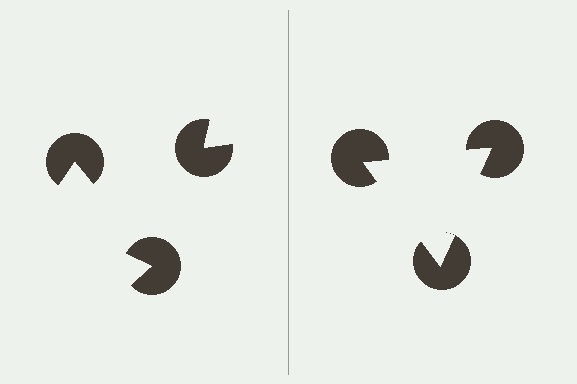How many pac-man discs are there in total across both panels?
6 — 3 on each side.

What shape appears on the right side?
An illusory triangle.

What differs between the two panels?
The pac-man discs are positioned identically on both sides; only the wedge orientations differ. On the right they align to a triangle; on the left they are misaligned.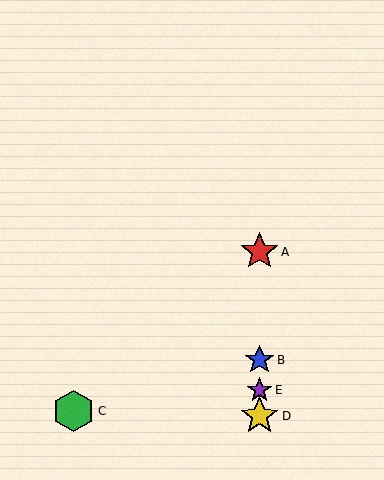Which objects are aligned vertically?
Objects A, B, D, E are aligned vertically.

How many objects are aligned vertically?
4 objects (A, B, D, E) are aligned vertically.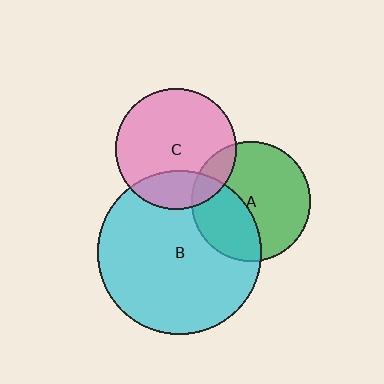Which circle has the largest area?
Circle B (cyan).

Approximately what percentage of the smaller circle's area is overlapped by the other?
Approximately 15%.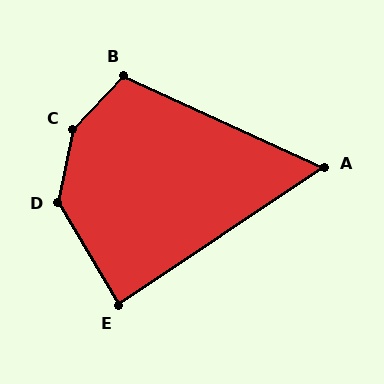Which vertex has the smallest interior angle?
A, at approximately 58 degrees.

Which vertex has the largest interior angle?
C, at approximately 148 degrees.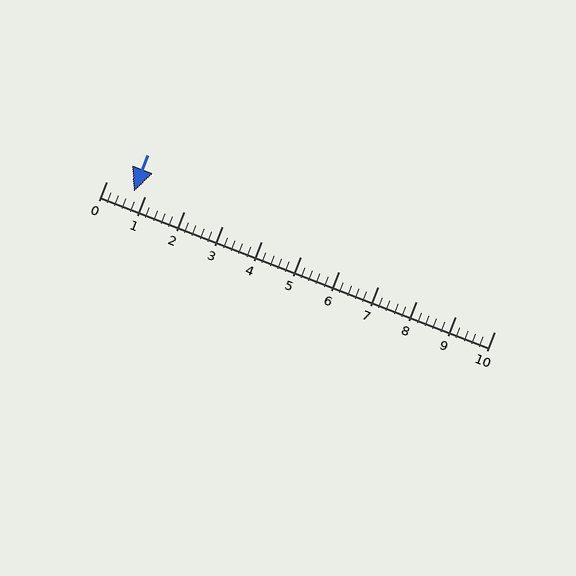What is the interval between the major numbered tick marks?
The major tick marks are spaced 1 units apart.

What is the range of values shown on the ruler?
The ruler shows values from 0 to 10.